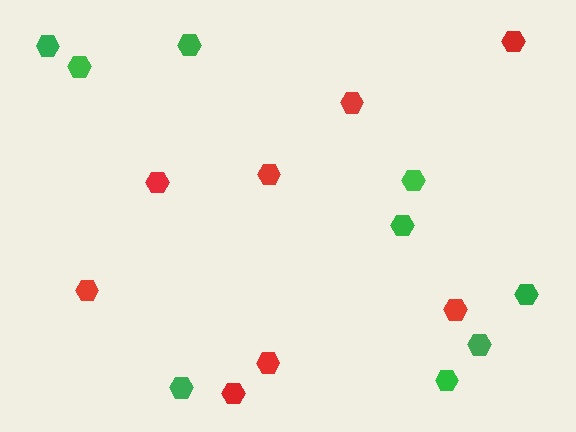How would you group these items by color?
There are 2 groups: one group of green hexagons (9) and one group of red hexagons (8).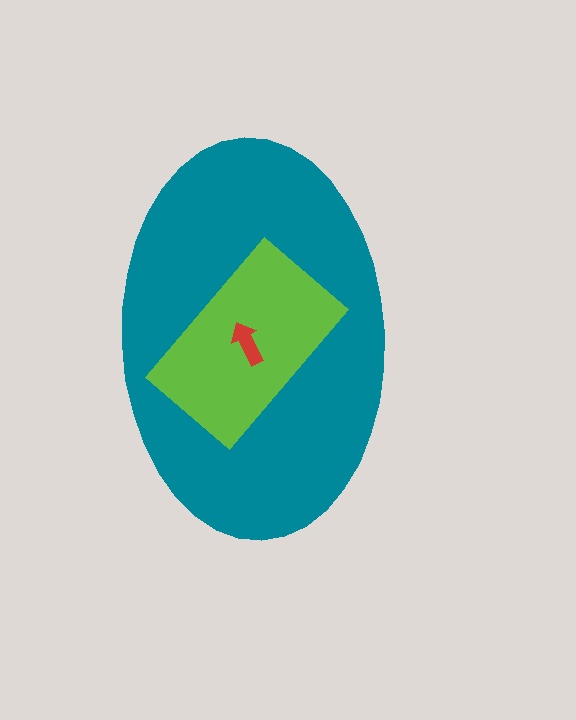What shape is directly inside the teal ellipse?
The lime rectangle.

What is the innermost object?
The red arrow.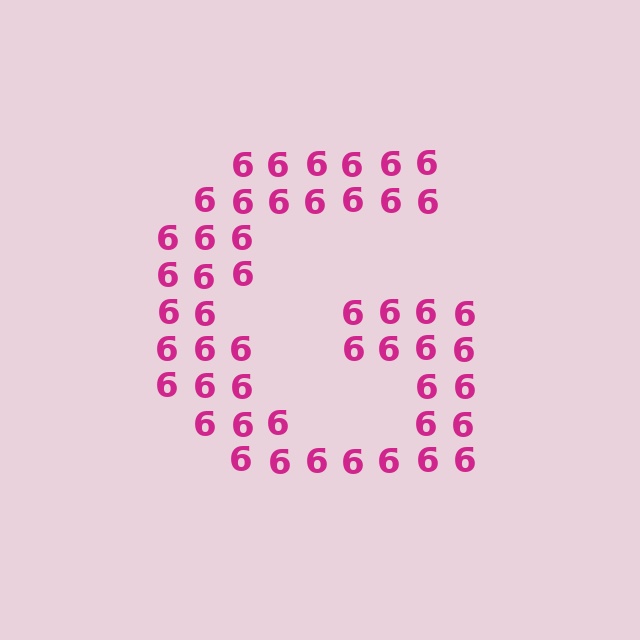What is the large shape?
The large shape is the letter G.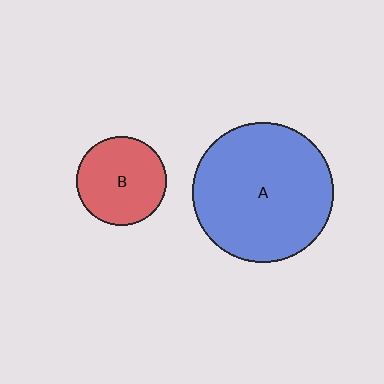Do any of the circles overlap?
No, none of the circles overlap.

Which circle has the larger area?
Circle A (blue).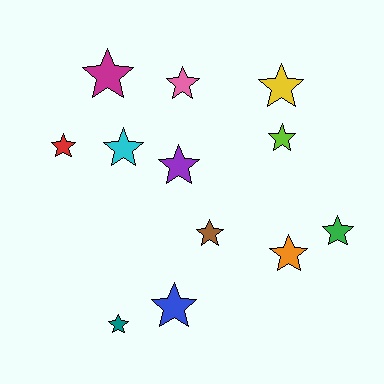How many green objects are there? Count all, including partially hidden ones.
There is 1 green object.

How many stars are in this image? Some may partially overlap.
There are 12 stars.